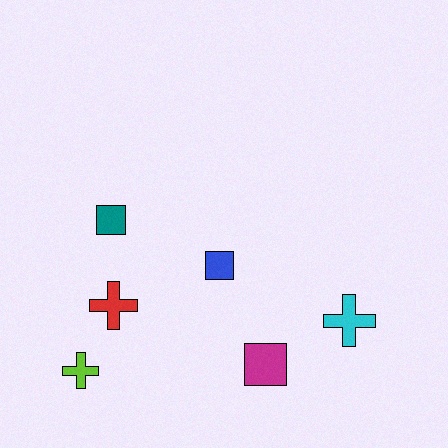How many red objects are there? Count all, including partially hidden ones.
There is 1 red object.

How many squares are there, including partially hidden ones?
There are 3 squares.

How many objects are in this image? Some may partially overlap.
There are 6 objects.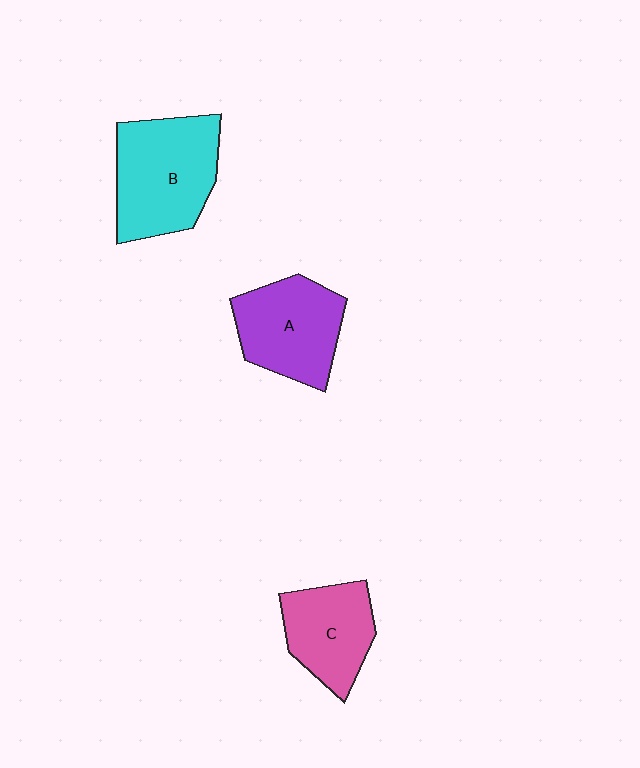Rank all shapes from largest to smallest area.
From largest to smallest: B (cyan), A (purple), C (pink).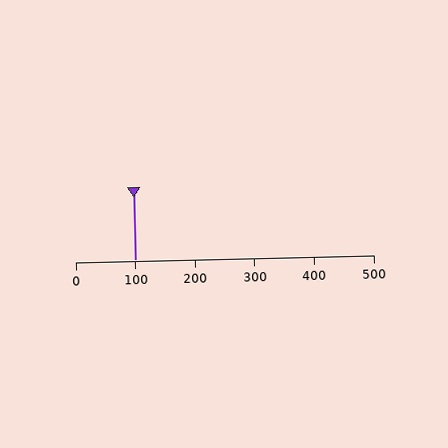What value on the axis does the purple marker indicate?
The marker indicates approximately 100.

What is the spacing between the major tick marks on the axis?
The major ticks are spaced 100 apart.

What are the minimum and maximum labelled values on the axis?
The axis runs from 0 to 500.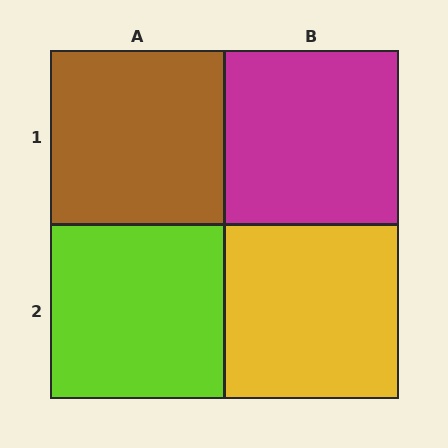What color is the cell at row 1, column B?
Magenta.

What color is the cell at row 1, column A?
Brown.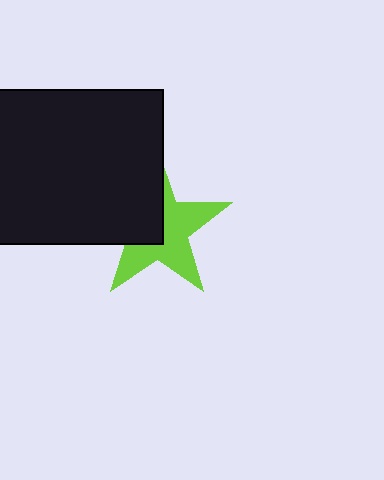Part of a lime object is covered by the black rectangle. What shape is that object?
It is a star.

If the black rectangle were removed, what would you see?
You would see the complete lime star.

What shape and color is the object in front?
The object in front is a black rectangle.